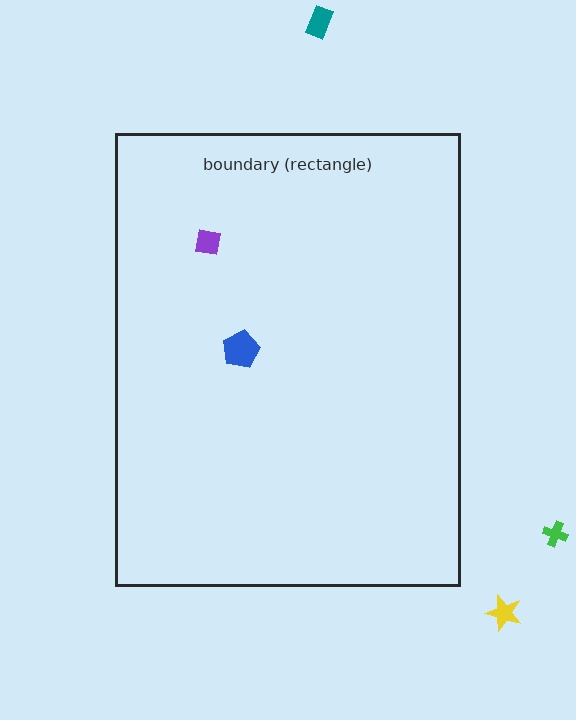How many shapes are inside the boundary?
2 inside, 3 outside.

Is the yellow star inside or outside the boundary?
Outside.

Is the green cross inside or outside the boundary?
Outside.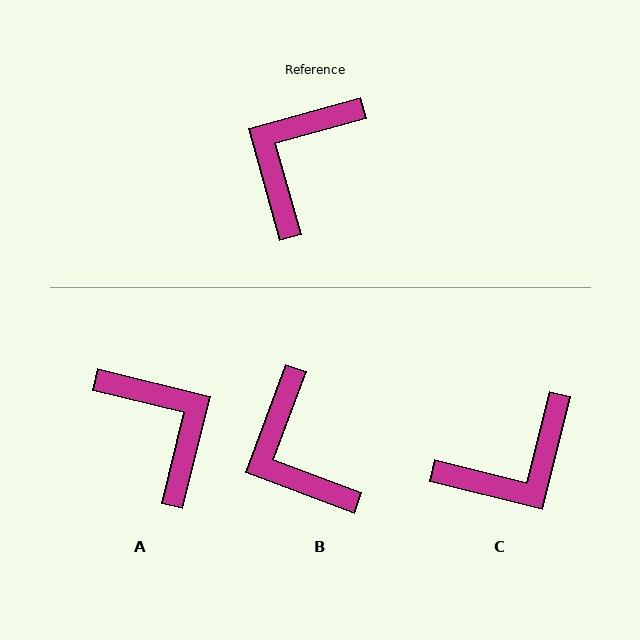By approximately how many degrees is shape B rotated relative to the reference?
Approximately 54 degrees counter-clockwise.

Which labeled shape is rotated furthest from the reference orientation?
C, about 150 degrees away.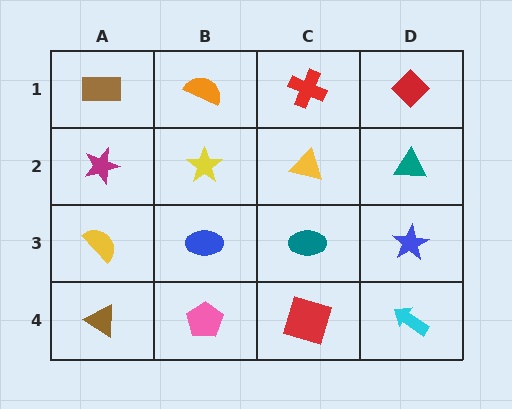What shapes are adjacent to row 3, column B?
A yellow star (row 2, column B), a pink pentagon (row 4, column B), a yellow semicircle (row 3, column A), a teal ellipse (row 3, column C).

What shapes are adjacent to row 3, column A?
A magenta star (row 2, column A), a brown triangle (row 4, column A), a blue ellipse (row 3, column B).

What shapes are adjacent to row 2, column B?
An orange semicircle (row 1, column B), a blue ellipse (row 3, column B), a magenta star (row 2, column A), a yellow triangle (row 2, column C).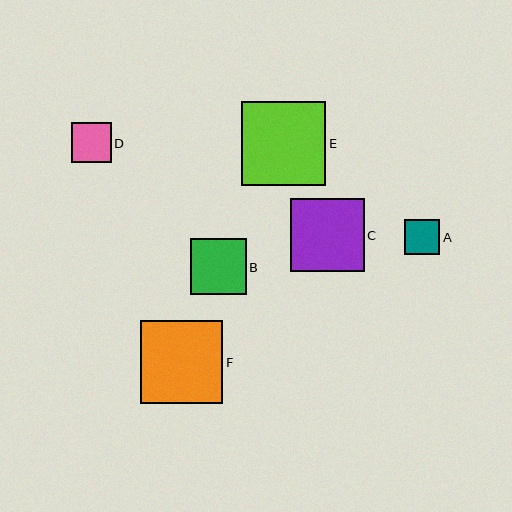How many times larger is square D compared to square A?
Square D is approximately 1.1 times the size of square A.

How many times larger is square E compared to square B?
Square E is approximately 1.5 times the size of square B.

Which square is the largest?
Square E is the largest with a size of approximately 84 pixels.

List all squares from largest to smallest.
From largest to smallest: E, F, C, B, D, A.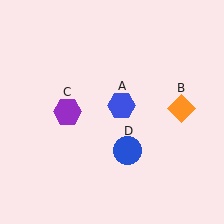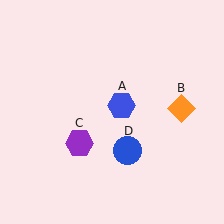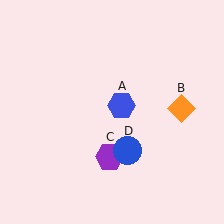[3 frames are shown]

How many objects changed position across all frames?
1 object changed position: purple hexagon (object C).